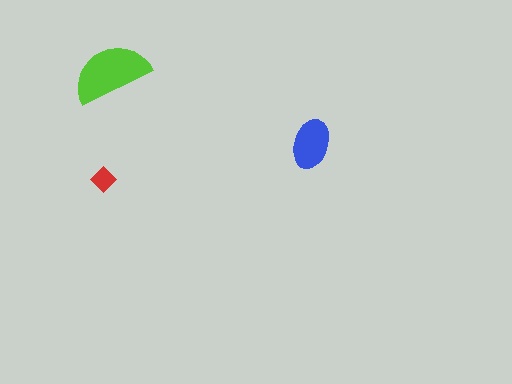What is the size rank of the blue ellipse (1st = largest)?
2nd.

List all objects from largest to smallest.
The lime semicircle, the blue ellipse, the red diamond.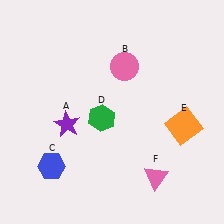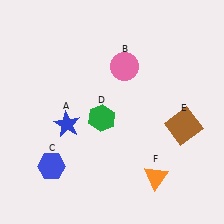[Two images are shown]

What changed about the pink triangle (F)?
In Image 1, F is pink. In Image 2, it changed to orange.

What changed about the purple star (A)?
In Image 1, A is purple. In Image 2, it changed to blue.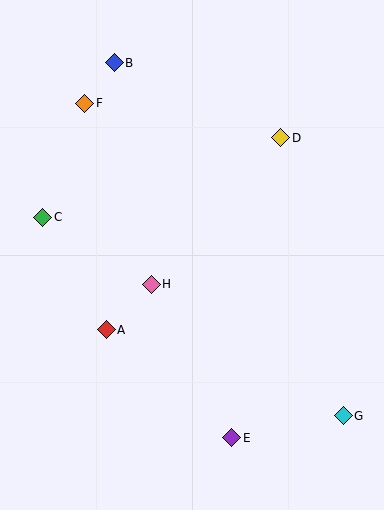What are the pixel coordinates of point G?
Point G is at (343, 416).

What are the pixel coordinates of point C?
Point C is at (43, 217).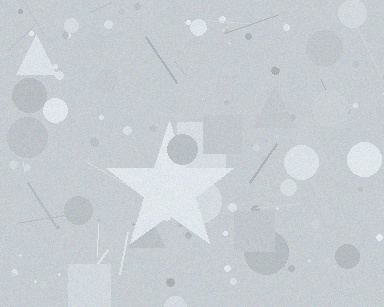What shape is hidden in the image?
A star is hidden in the image.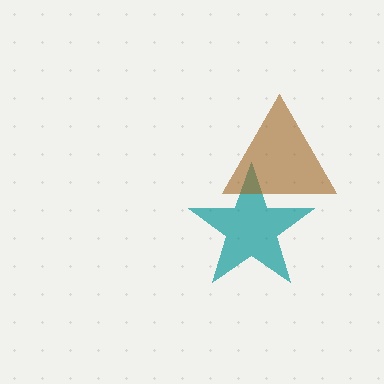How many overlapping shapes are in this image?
There are 2 overlapping shapes in the image.